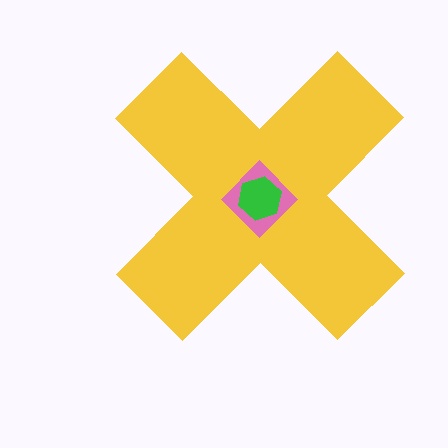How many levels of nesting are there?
3.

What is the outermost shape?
The yellow cross.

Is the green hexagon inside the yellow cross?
Yes.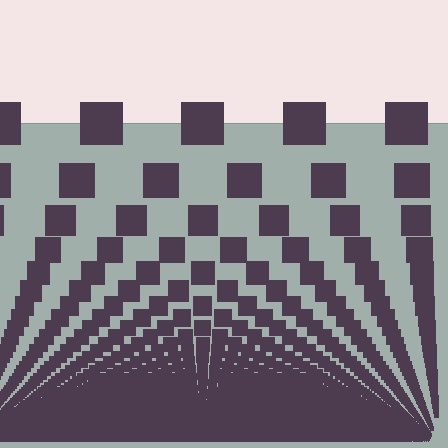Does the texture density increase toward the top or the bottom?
Density increases toward the bottom.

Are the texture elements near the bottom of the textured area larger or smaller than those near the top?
Smaller. The gradient is inverted — elements near the bottom are smaller and denser.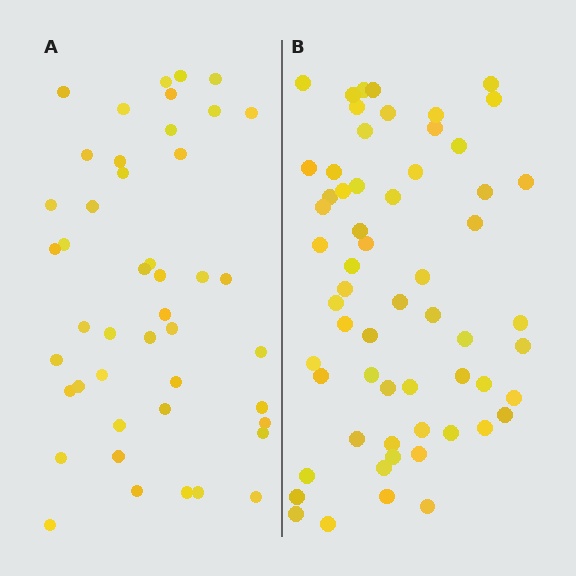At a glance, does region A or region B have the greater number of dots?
Region B (the right region) has more dots.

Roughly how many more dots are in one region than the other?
Region B has approximately 15 more dots than region A.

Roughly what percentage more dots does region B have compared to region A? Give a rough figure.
About 35% more.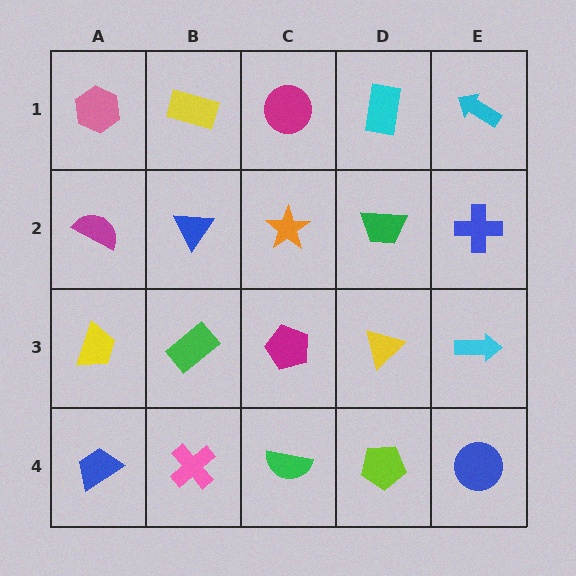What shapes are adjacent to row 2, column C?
A magenta circle (row 1, column C), a magenta pentagon (row 3, column C), a blue triangle (row 2, column B), a green trapezoid (row 2, column D).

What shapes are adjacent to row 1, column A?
A magenta semicircle (row 2, column A), a yellow rectangle (row 1, column B).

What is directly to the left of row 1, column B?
A pink hexagon.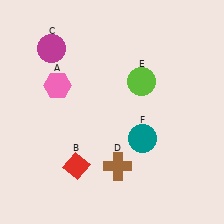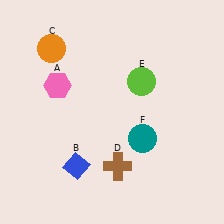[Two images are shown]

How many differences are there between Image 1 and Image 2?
There are 2 differences between the two images.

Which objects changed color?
B changed from red to blue. C changed from magenta to orange.